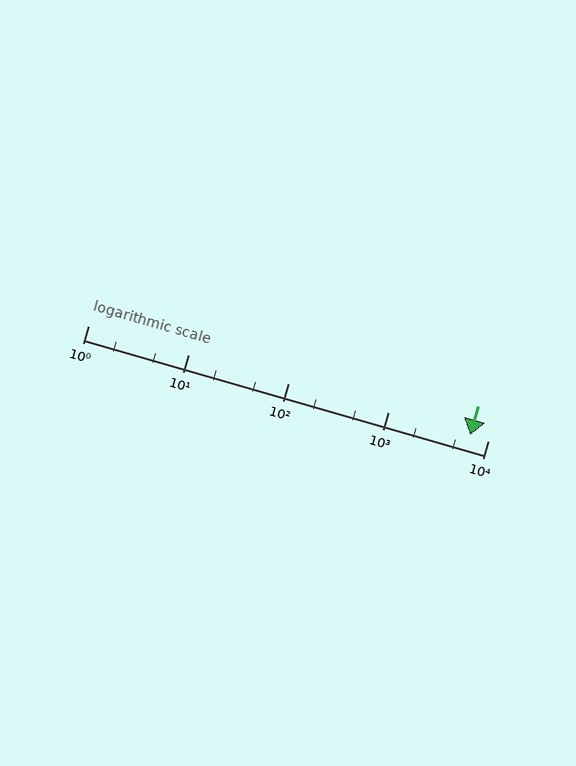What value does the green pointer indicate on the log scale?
The pointer indicates approximately 6600.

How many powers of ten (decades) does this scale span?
The scale spans 4 decades, from 1 to 10000.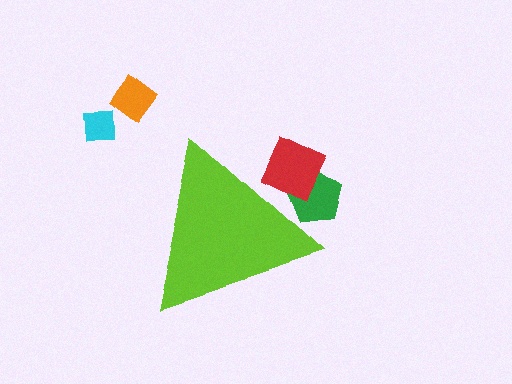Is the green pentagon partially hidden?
Yes, the green pentagon is partially hidden behind the lime triangle.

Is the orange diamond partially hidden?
No, the orange diamond is fully visible.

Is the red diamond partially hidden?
Yes, the red diamond is partially hidden behind the lime triangle.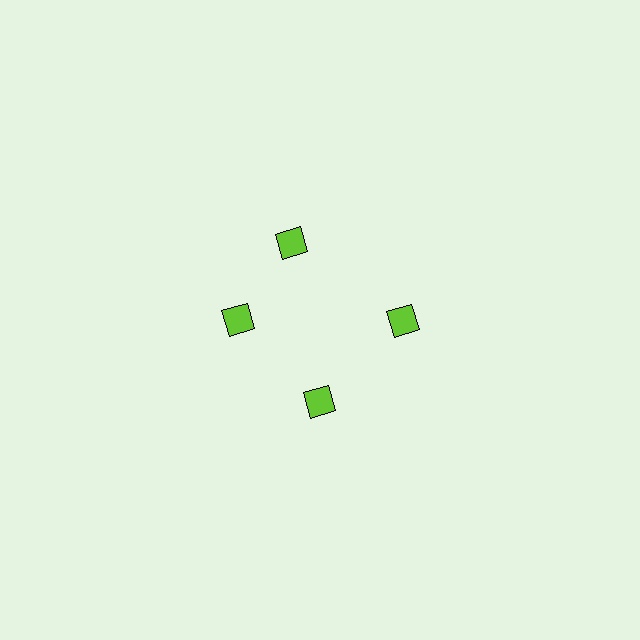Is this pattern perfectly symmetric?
No. The 4 lime squares are arranged in a ring, but one element near the 12 o'clock position is rotated out of alignment along the ring, breaking the 4-fold rotational symmetry.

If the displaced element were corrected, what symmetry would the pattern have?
It would have 4-fold rotational symmetry — the pattern would map onto itself every 90 degrees.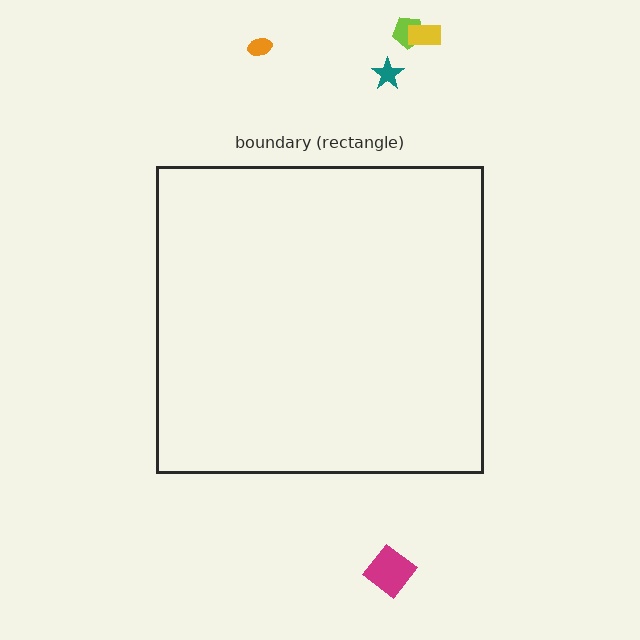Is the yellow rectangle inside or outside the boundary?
Outside.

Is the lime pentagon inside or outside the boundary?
Outside.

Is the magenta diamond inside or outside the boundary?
Outside.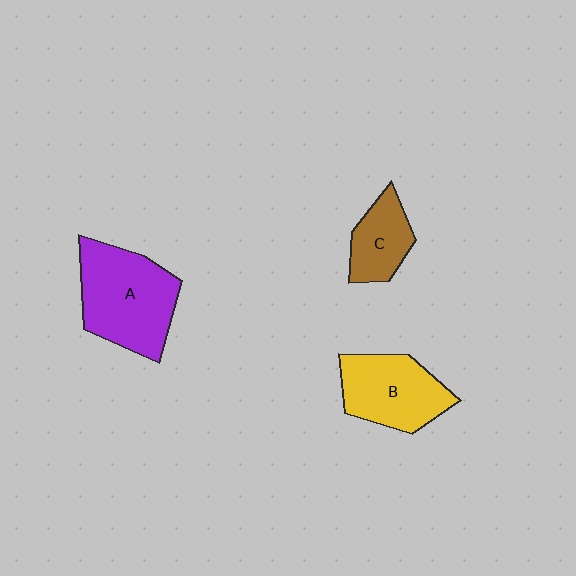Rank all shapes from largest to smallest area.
From largest to smallest: A (purple), B (yellow), C (brown).